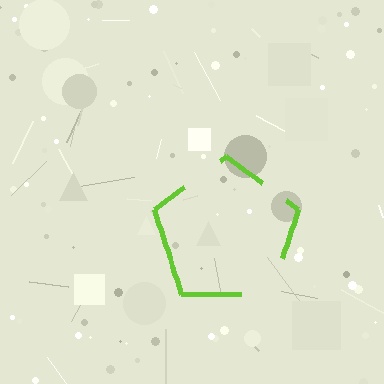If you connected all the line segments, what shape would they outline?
They would outline a pentagon.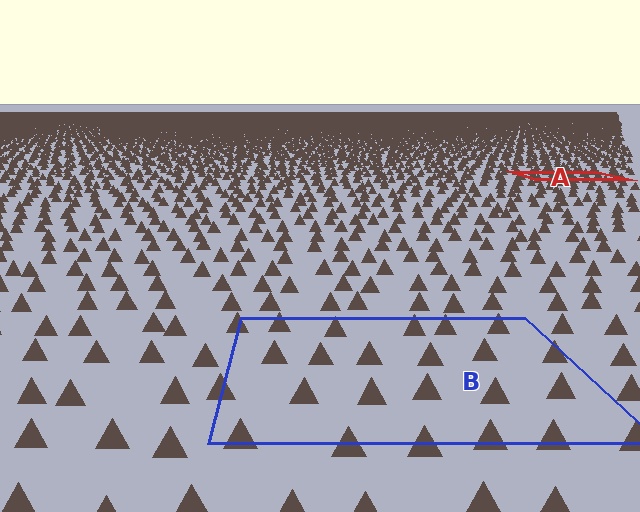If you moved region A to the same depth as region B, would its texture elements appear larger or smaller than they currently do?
They would appear larger. At a closer depth, the same texture elements are projected at a bigger on-screen size.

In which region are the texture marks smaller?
The texture marks are smaller in region A, because it is farther away.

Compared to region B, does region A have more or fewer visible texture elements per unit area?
Region A has more texture elements per unit area — they are packed more densely because it is farther away.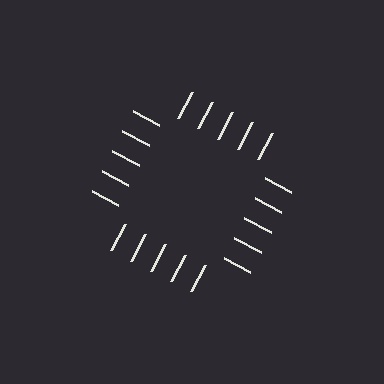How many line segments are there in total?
20 — 5 along each of the 4 edges.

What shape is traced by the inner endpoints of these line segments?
An illusory square — the line segments terminate on its edges but no continuous stroke is drawn.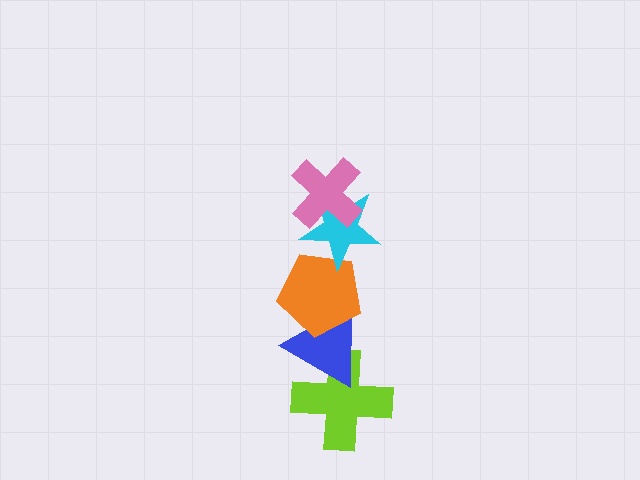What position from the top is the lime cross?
The lime cross is 5th from the top.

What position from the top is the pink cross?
The pink cross is 1st from the top.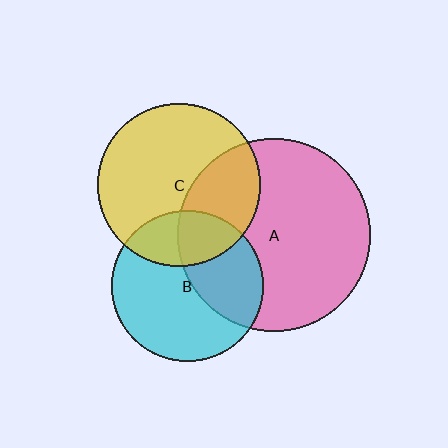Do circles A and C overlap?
Yes.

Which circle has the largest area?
Circle A (pink).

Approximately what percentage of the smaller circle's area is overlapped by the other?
Approximately 35%.